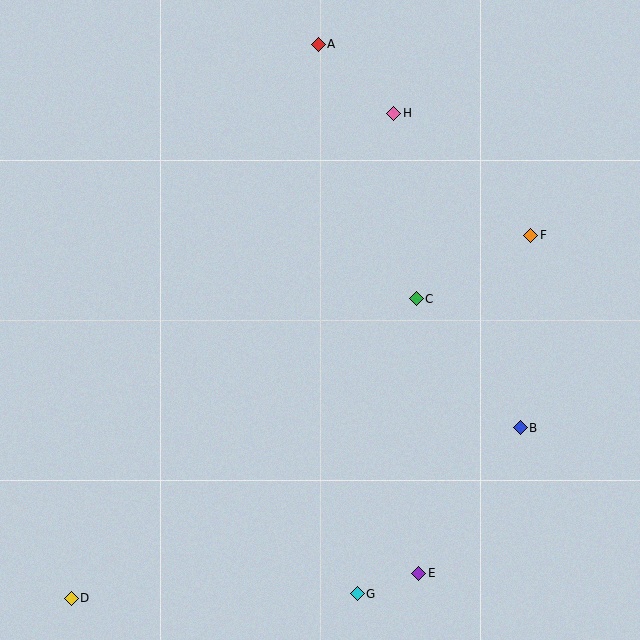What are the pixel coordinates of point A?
Point A is at (318, 44).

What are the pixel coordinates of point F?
Point F is at (531, 235).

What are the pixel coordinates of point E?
Point E is at (419, 573).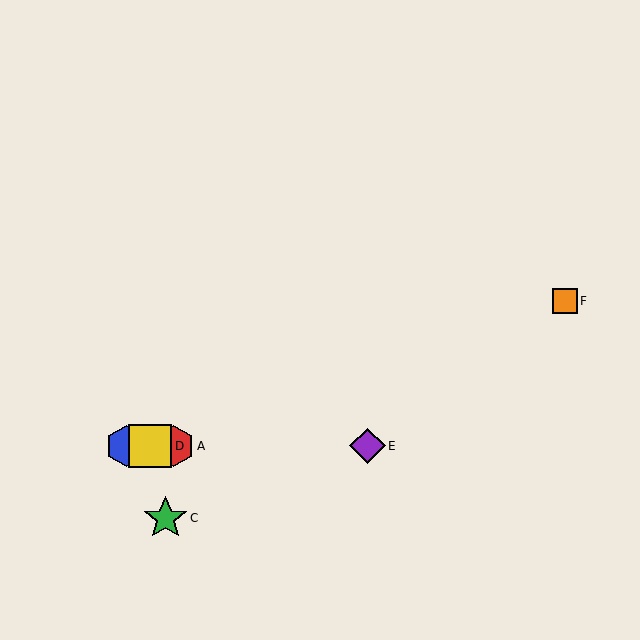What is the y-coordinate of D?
Object D is at y≈446.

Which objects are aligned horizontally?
Objects A, B, D, E are aligned horizontally.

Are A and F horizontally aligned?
No, A is at y≈446 and F is at y≈301.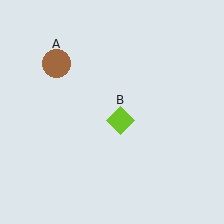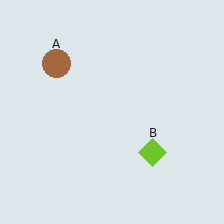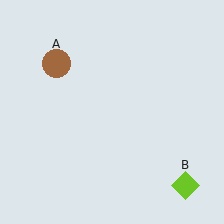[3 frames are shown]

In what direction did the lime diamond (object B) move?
The lime diamond (object B) moved down and to the right.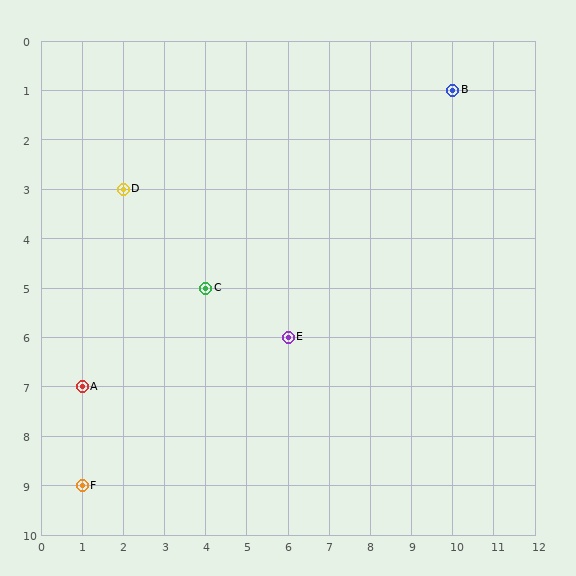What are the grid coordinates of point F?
Point F is at grid coordinates (1, 9).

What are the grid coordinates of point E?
Point E is at grid coordinates (6, 6).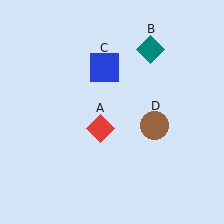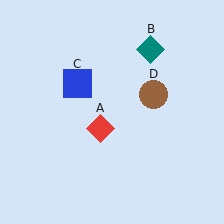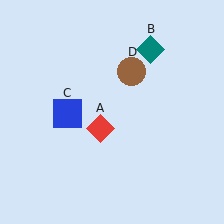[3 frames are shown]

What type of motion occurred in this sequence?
The blue square (object C), brown circle (object D) rotated counterclockwise around the center of the scene.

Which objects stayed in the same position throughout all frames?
Red diamond (object A) and teal diamond (object B) remained stationary.